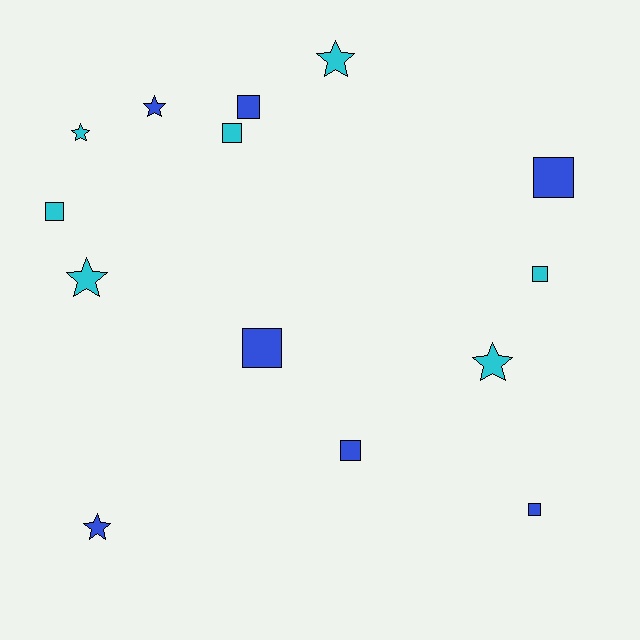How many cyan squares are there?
There are 3 cyan squares.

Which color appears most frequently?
Blue, with 7 objects.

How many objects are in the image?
There are 14 objects.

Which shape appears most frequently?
Square, with 8 objects.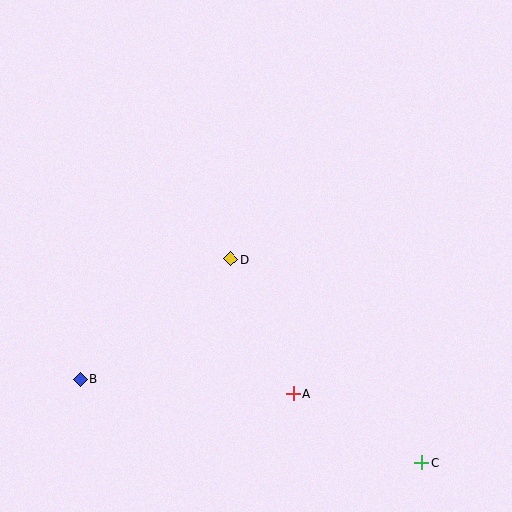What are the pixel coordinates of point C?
Point C is at (422, 463).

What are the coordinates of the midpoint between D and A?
The midpoint between D and A is at (262, 326).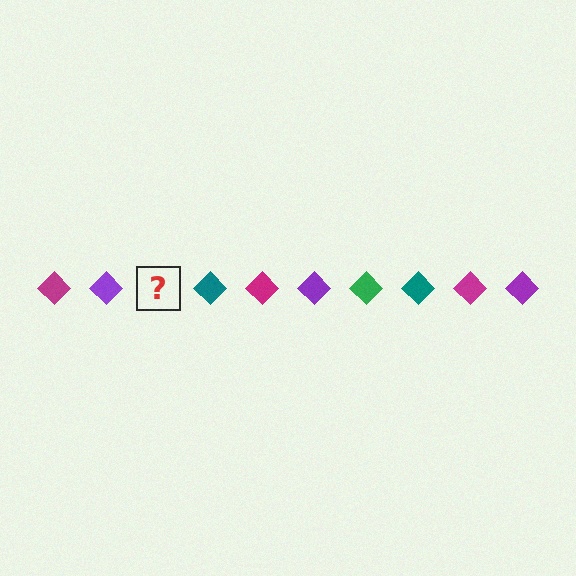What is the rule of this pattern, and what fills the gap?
The rule is that the pattern cycles through magenta, purple, green, teal diamonds. The gap should be filled with a green diamond.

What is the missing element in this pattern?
The missing element is a green diamond.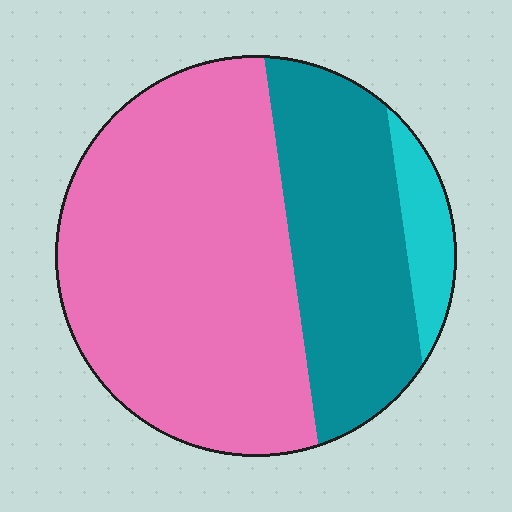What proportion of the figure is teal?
Teal takes up about one third (1/3) of the figure.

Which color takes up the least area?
Cyan, at roughly 5%.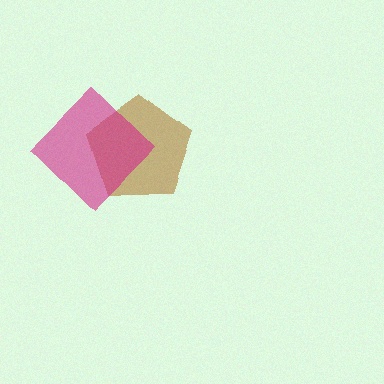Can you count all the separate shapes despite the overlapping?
Yes, there are 2 separate shapes.